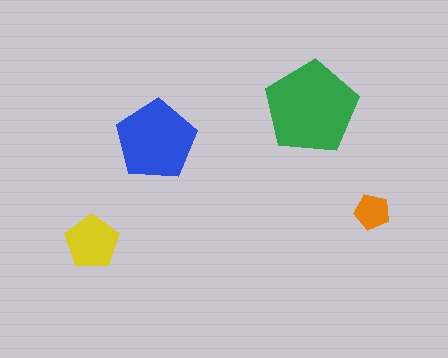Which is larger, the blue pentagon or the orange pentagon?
The blue one.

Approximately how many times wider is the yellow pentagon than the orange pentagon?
About 1.5 times wider.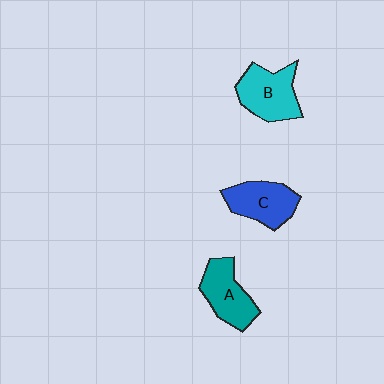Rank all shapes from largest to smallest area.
From largest to smallest: B (cyan), C (blue), A (teal).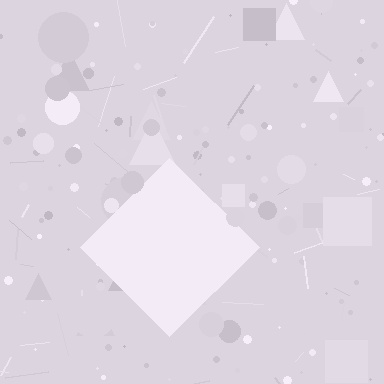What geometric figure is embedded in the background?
A diamond is embedded in the background.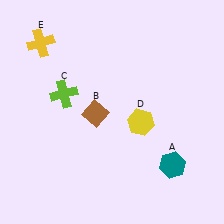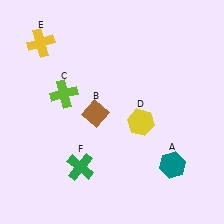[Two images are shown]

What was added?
A green cross (F) was added in Image 2.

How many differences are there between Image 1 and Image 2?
There is 1 difference between the two images.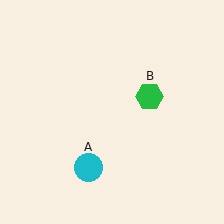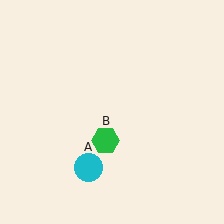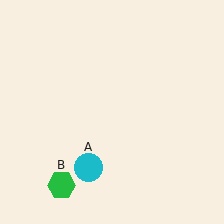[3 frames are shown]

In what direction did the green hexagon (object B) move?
The green hexagon (object B) moved down and to the left.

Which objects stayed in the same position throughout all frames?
Cyan circle (object A) remained stationary.